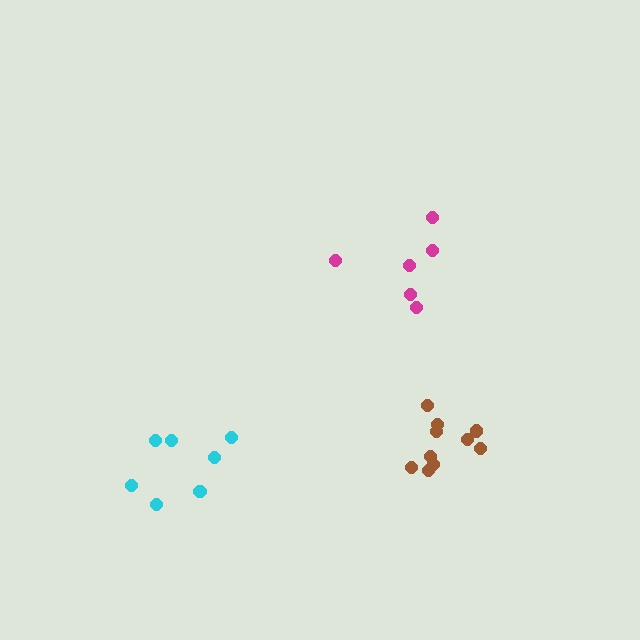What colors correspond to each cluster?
The clusters are colored: magenta, cyan, brown.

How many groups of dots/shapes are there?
There are 3 groups.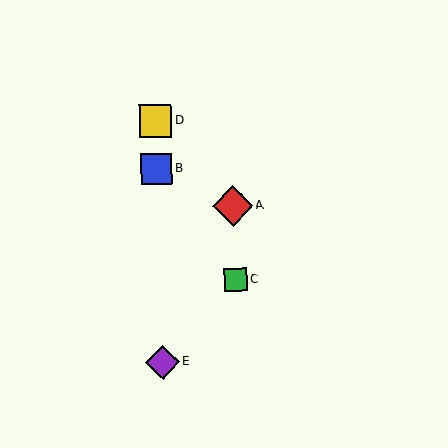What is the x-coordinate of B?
Object B is at x≈157.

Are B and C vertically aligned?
No, B is at x≈157 and C is at x≈236.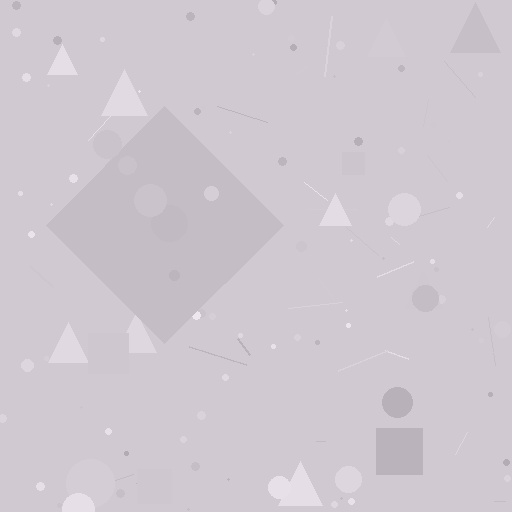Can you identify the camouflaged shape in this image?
The camouflaged shape is a diamond.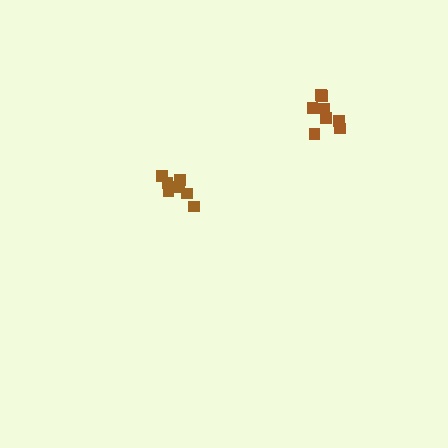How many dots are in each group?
Group 1: 7 dots, Group 2: 8 dots (15 total).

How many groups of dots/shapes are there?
There are 2 groups.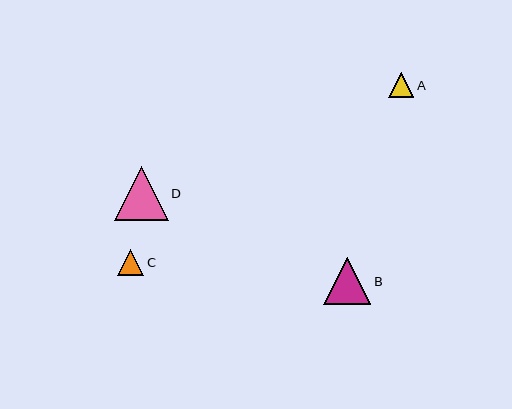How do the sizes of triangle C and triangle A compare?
Triangle C and triangle A are approximately the same size.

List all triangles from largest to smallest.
From largest to smallest: D, B, C, A.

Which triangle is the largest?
Triangle D is the largest with a size of approximately 54 pixels.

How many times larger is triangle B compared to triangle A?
Triangle B is approximately 1.9 times the size of triangle A.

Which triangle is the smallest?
Triangle A is the smallest with a size of approximately 25 pixels.